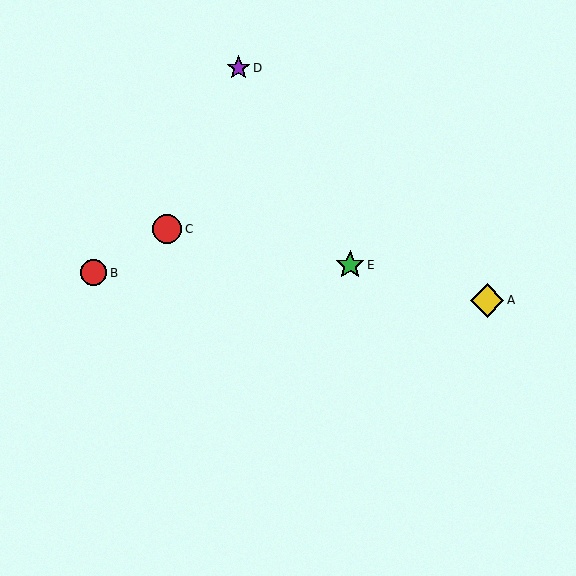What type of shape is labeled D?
Shape D is a purple star.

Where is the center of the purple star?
The center of the purple star is at (238, 68).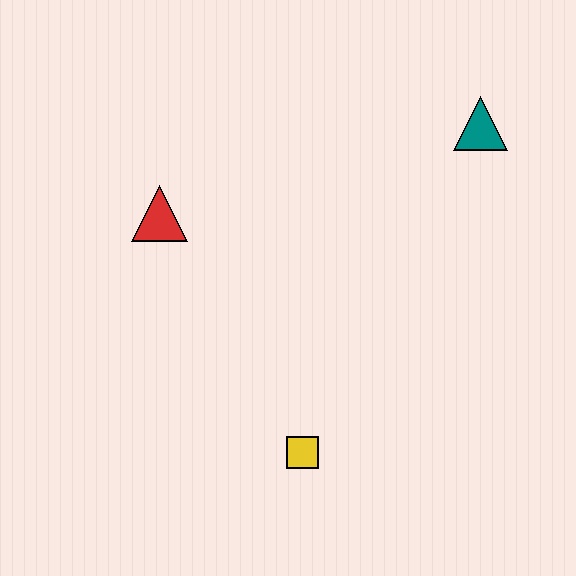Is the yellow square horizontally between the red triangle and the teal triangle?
Yes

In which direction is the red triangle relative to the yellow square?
The red triangle is above the yellow square.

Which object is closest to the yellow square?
The red triangle is closest to the yellow square.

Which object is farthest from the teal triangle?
The yellow square is farthest from the teal triangle.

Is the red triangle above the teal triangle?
No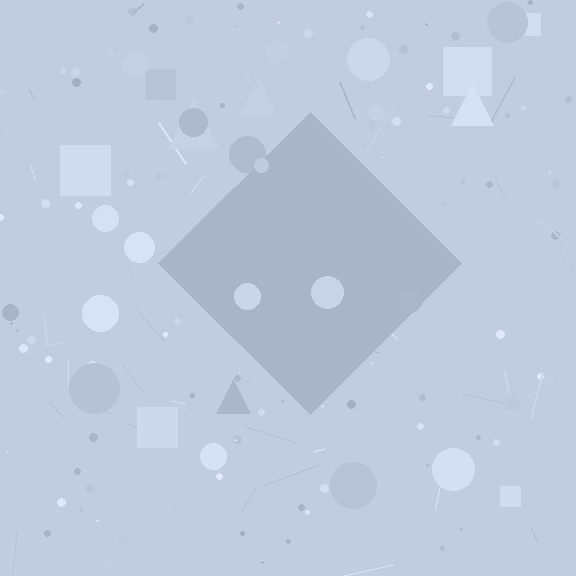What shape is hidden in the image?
A diamond is hidden in the image.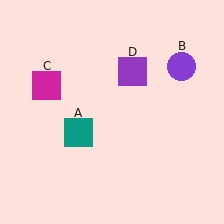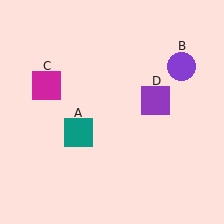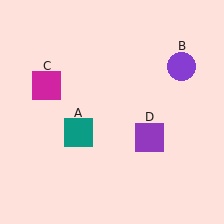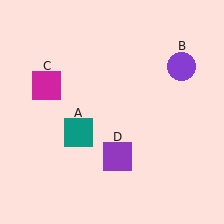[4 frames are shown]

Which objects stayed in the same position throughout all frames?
Teal square (object A) and purple circle (object B) and magenta square (object C) remained stationary.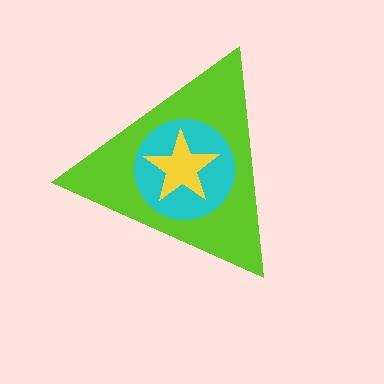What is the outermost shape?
The lime triangle.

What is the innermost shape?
The yellow star.